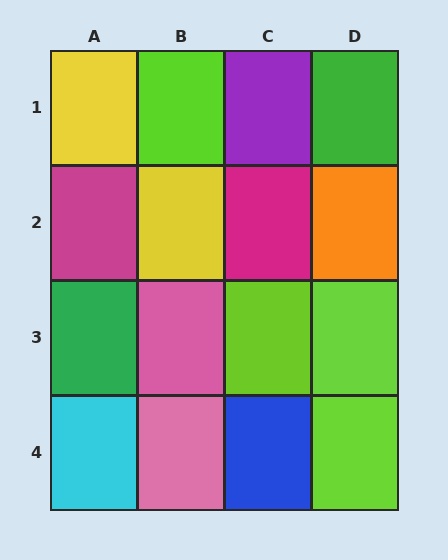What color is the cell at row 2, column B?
Yellow.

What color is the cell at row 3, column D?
Lime.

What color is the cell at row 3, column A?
Green.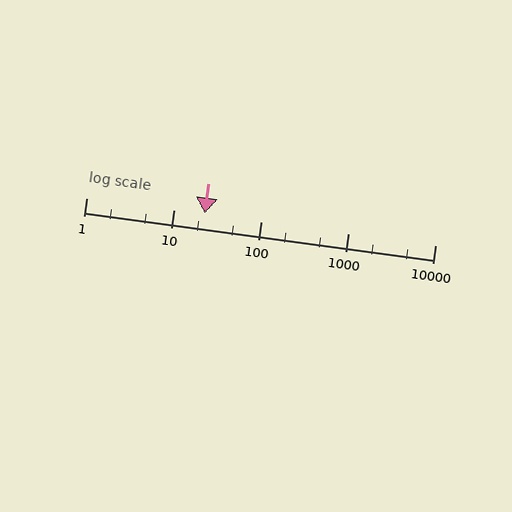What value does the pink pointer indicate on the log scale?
The pointer indicates approximately 23.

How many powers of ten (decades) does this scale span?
The scale spans 4 decades, from 1 to 10000.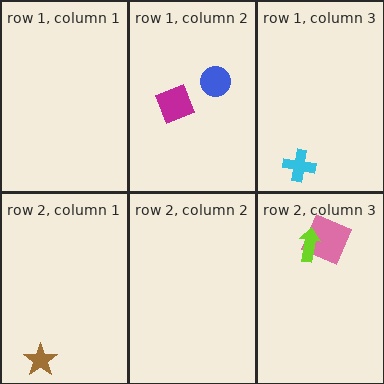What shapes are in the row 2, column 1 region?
The brown star.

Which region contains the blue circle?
The row 1, column 2 region.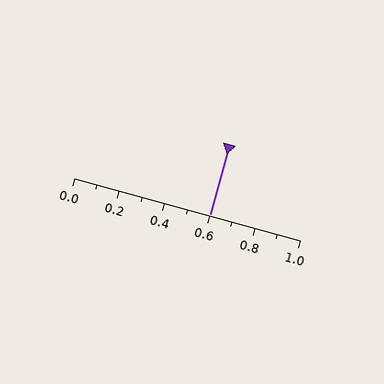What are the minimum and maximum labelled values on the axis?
The axis runs from 0.0 to 1.0.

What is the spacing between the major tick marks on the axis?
The major ticks are spaced 0.2 apart.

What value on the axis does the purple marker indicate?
The marker indicates approximately 0.6.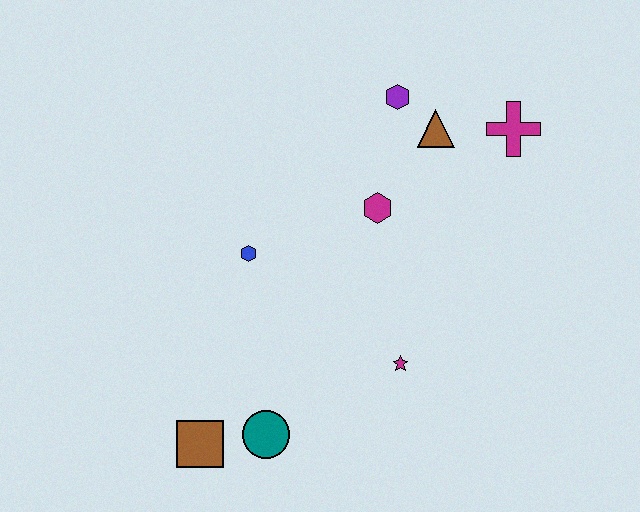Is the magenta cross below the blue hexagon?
No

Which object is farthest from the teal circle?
The magenta cross is farthest from the teal circle.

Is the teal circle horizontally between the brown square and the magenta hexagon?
Yes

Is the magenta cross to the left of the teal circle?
No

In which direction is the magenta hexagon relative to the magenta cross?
The magenta hexagon is to the left of the magenta cross.